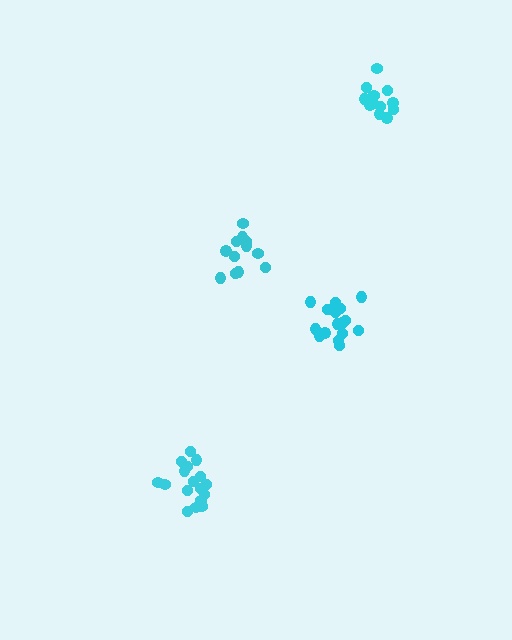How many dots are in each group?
Group 1: 12 dots, Group 2: 12 dots, Group 3: 17 dots, Group 4: 16 dots (57 total).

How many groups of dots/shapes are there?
There are 4 groups.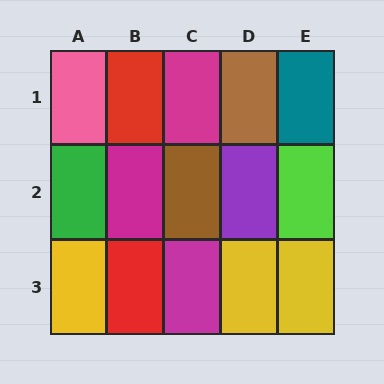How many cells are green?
1 cell is green.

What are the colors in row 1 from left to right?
Pink, red, magenta, brown, teal.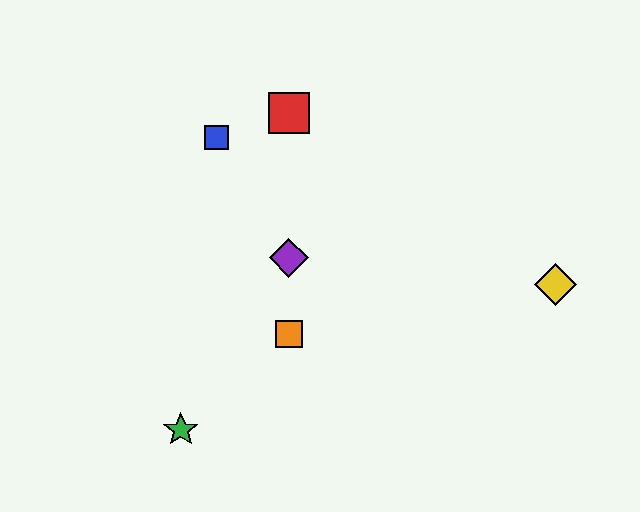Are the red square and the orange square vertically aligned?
Yes, both are at x≈289.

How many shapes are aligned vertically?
3 shapes (the red square, the purple diamond, the orange square) are aligned vertically.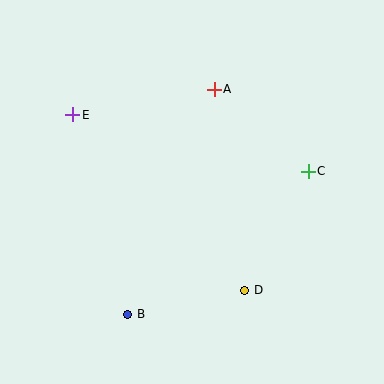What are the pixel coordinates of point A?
Point A is at (214, 89).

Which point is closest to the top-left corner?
Point E is closest to the top-left corner.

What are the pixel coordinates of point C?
Point C is at (308, 171).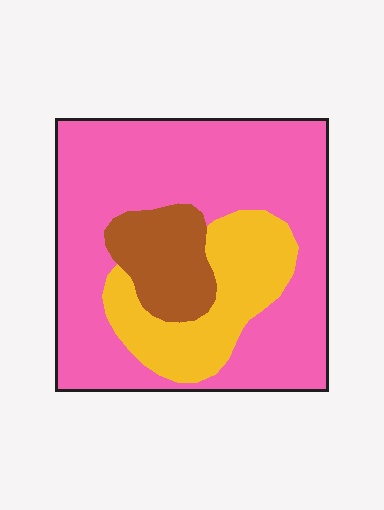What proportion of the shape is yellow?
Yellow takes up about one fifth (1/5) of the shape.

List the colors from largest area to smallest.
From largest to smallest: pink, yellow, brown.